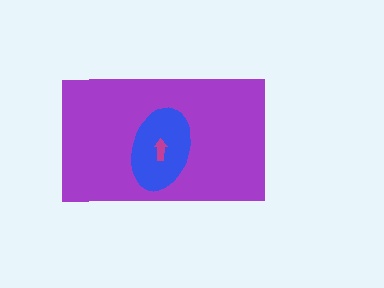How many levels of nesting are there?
3.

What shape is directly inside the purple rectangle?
The blue ellipse.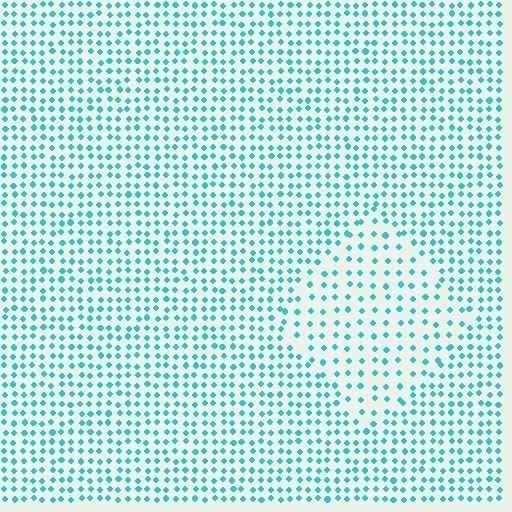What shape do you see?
I see a diamond.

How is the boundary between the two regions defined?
The boundary is defined by a change in element density (approximately 1.8x ratio). All elements are the same color, size, and shape.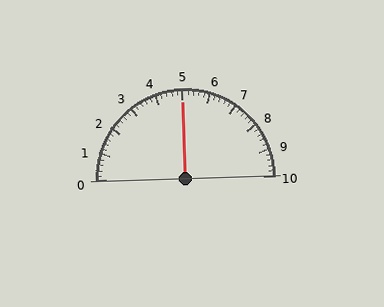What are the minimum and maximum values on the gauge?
The gauge ranges from 0 to 10.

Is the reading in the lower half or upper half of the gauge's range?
The reading is in the upper half of the range (0 to 10).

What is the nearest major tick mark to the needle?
The nearest major tick mark is 5.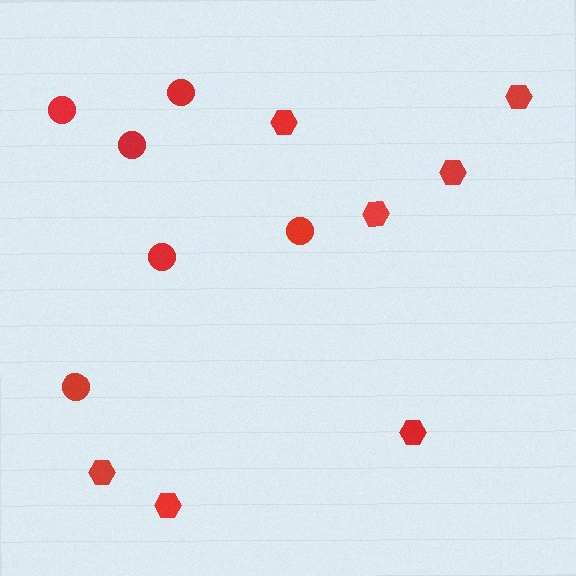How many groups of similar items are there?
There are 2 groups: one group of hexagons (7) and one group of circles (6).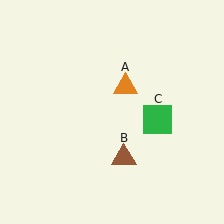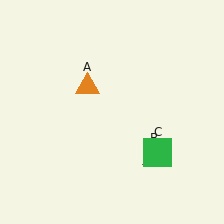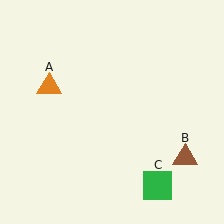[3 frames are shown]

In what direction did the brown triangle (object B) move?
The brown triangle (object B) moved right.